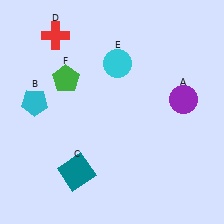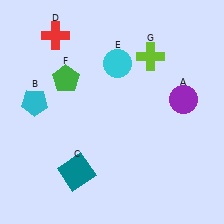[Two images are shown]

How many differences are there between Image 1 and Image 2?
There is 1 difference between the two images.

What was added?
A lime cross (G) was added in Image 2.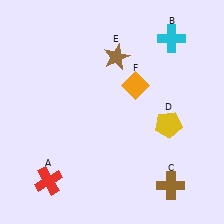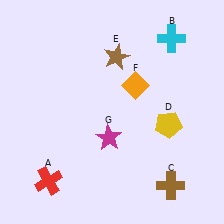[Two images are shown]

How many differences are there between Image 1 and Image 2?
There is 1 difference between the two images.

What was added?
A magenta star (G) was added in Image 2.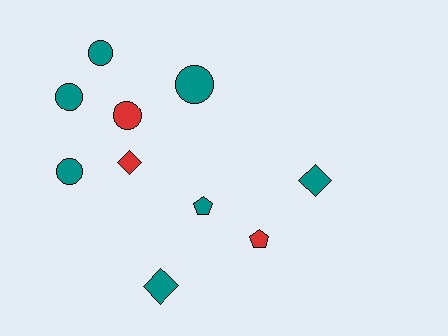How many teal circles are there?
There are 4 teal circles.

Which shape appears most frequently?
Circle, with 5 objects.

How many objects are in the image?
There are 10 objects.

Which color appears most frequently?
Teal, with 7 objects.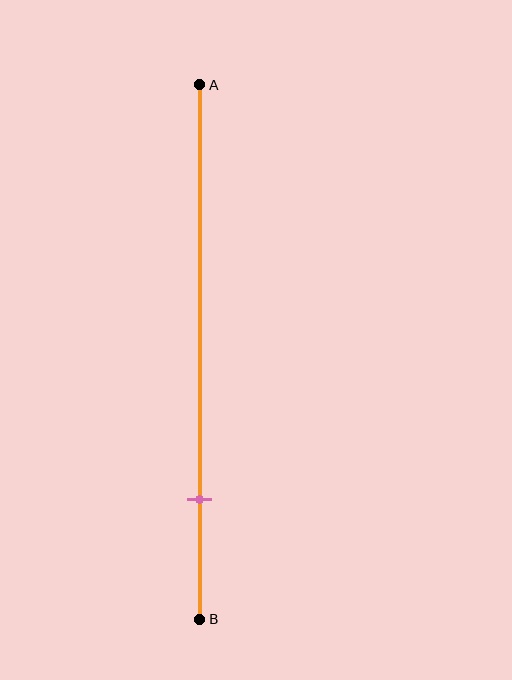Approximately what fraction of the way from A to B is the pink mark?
The pink mark is approximately 80% of the way from A to B.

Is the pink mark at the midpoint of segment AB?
No, the mark is at about 80% from A, not at the 50% midpoint.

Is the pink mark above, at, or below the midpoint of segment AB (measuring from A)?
The pink mark is below the midpoint of segment AB.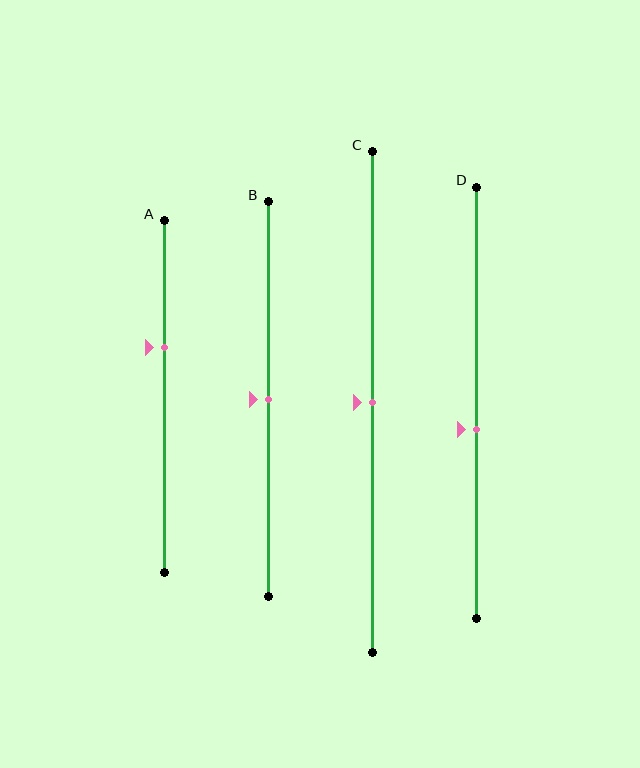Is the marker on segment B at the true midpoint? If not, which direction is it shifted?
Yes, the marker on segment B is at the true midpoint.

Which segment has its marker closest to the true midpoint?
Segment B has its marker closest to the true midpoint.